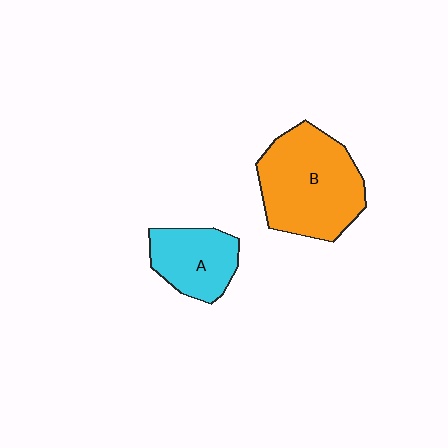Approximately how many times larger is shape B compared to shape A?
Approximately 1.8 times.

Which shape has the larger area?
Shape B (orange).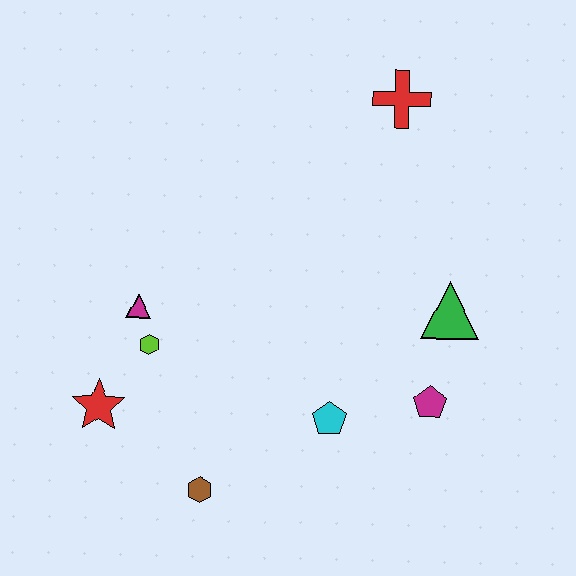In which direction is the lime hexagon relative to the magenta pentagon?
The lime hexagon is to the left of the magenta pentagon.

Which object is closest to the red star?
The lime hexagon is closest to the red star.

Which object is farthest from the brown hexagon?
The red cross is farthest from the brown hexagon.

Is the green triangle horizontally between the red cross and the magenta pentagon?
No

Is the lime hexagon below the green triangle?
Yes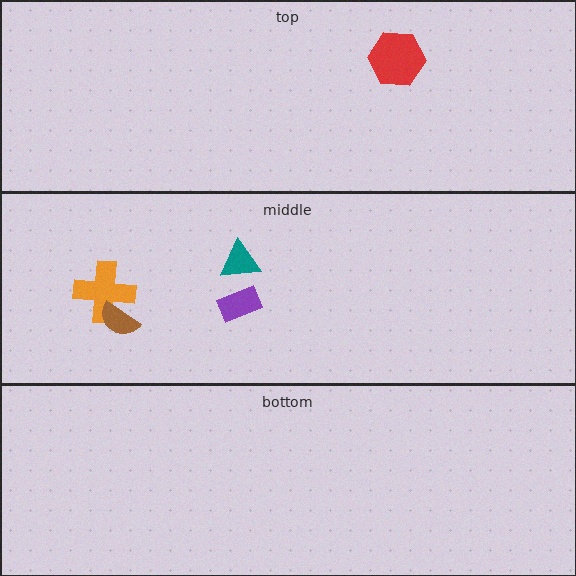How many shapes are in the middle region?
4.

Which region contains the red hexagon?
The top region.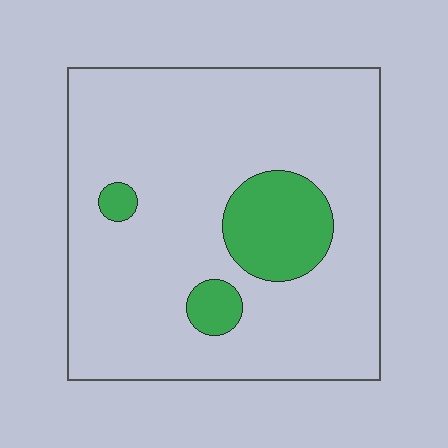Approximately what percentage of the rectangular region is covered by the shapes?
Approximately 15%.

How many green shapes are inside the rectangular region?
3.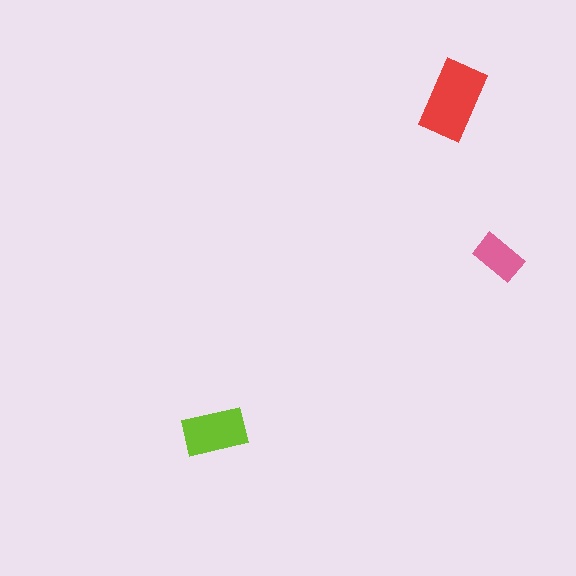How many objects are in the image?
There are 3 objects in the image.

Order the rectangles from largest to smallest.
the red one, the lime one, the pink one.